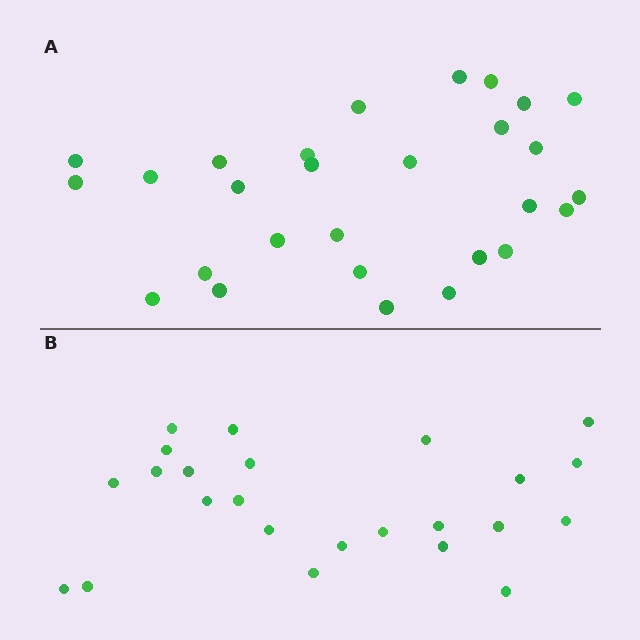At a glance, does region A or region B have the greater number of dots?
Region A (the top region) has more dots.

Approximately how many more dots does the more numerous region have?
Region A has about 4 more dots than region B.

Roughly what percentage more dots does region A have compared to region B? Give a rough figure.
About 15% more.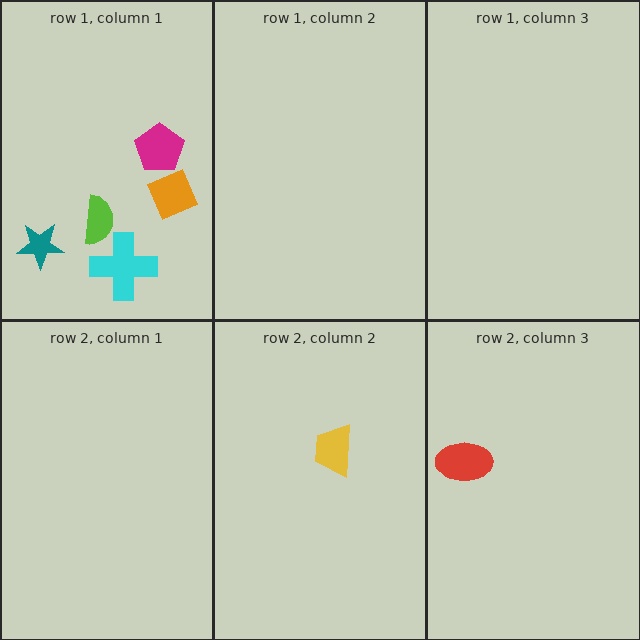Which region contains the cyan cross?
The row 1, column 1 region.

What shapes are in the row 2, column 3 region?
The red ellipse.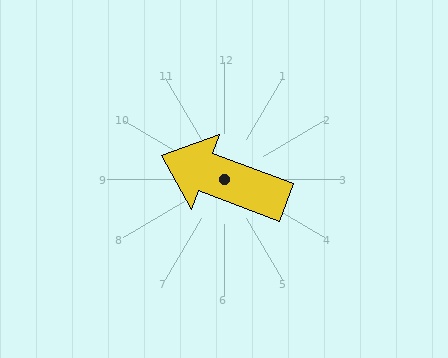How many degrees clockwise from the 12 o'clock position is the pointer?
Approximately 291 degrees.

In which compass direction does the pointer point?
West.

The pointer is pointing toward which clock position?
Roughly 10 o'clock.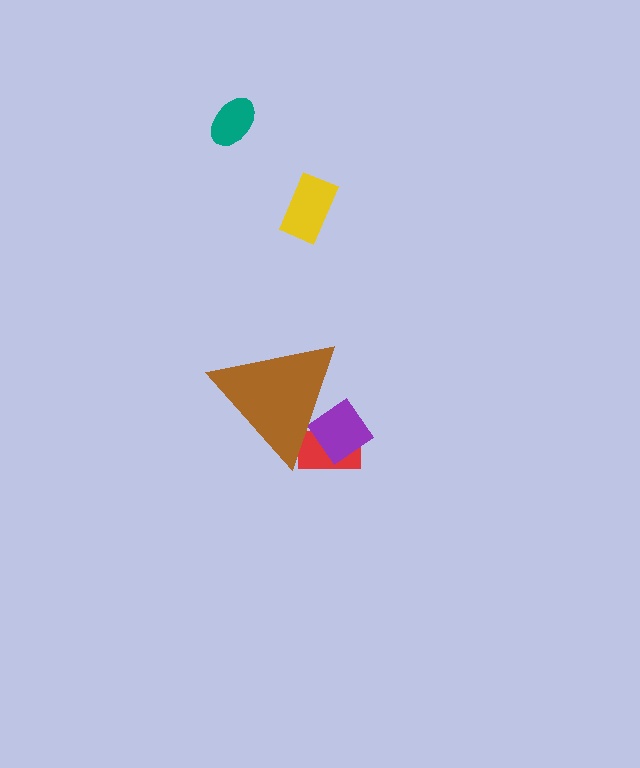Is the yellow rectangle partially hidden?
No, the yellow rectangle is fully visible.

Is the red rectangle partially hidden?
Yes, the red rectangle is partially hidden behind the brown triangle.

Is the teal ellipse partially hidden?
No, the teal ellipse is fully visible.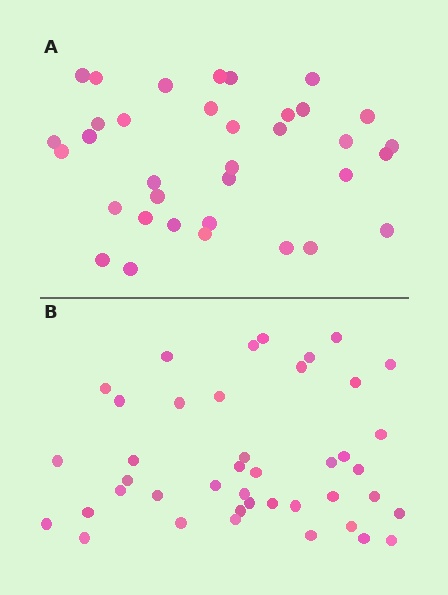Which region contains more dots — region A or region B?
Region B (the bottom region) has more dots.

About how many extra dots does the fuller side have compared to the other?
Region B has roughly 8 or so more dots than region A.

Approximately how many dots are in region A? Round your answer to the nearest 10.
About 40 dots. (The exact count is 35, which rounds to 40.)